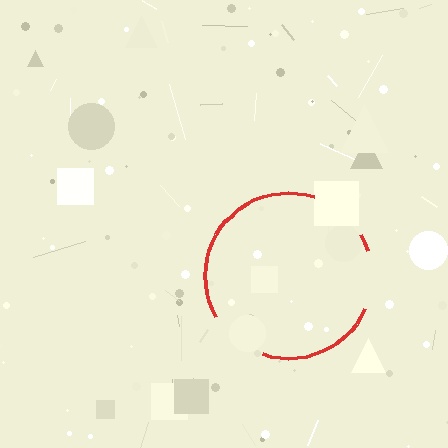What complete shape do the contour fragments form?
The contour fragments form a circle.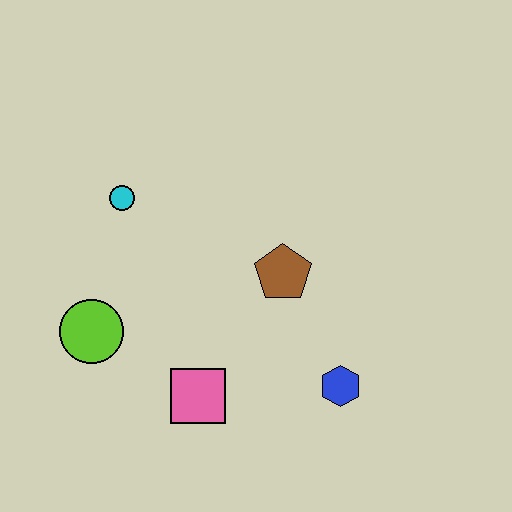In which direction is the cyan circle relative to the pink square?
The cyan circle is above the pink square.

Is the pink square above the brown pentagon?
No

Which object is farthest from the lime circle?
The blue hexagon is farthest from the lime circle.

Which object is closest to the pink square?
The lime circle is closest to the pink square.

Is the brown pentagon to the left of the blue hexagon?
Yes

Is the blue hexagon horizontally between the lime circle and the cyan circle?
No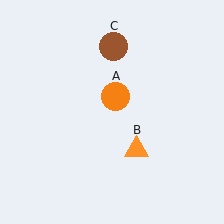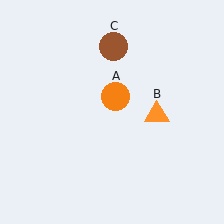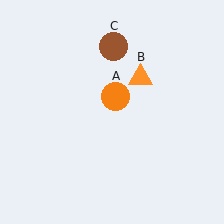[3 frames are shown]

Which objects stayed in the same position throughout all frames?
Orange circle (object A) and brown circle (object C) remained stationary.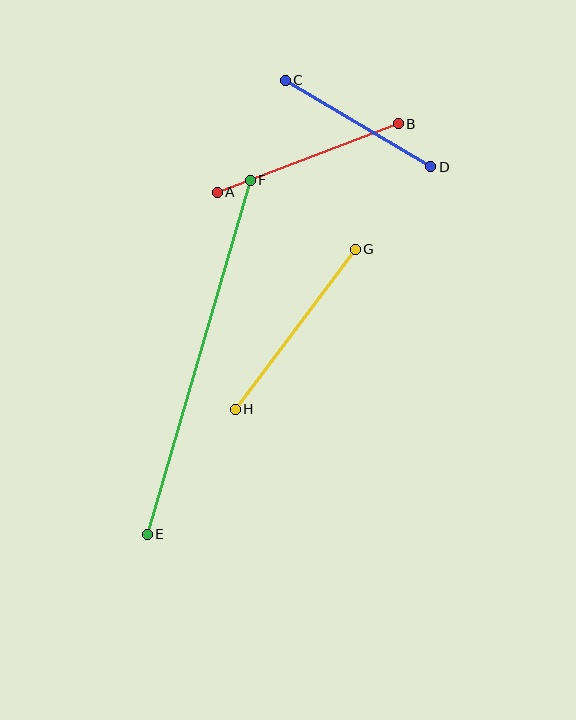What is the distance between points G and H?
The distance is approximately 200 pixels.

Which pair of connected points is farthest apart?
Points E and F are farthest apart.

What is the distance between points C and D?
The distance is approximately 169 pixels.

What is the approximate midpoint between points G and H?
The midpoint is at approximately (295, 329) pixels.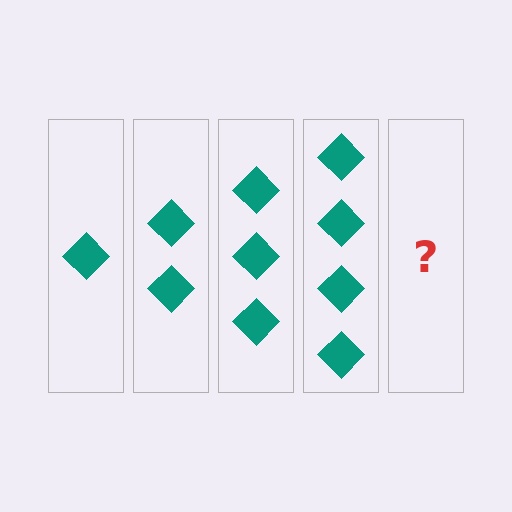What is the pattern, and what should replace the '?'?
The pattern is that each step adds one more diamond. The '?' should be 5 diamonds.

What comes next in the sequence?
The next element should be 5 diamonds.